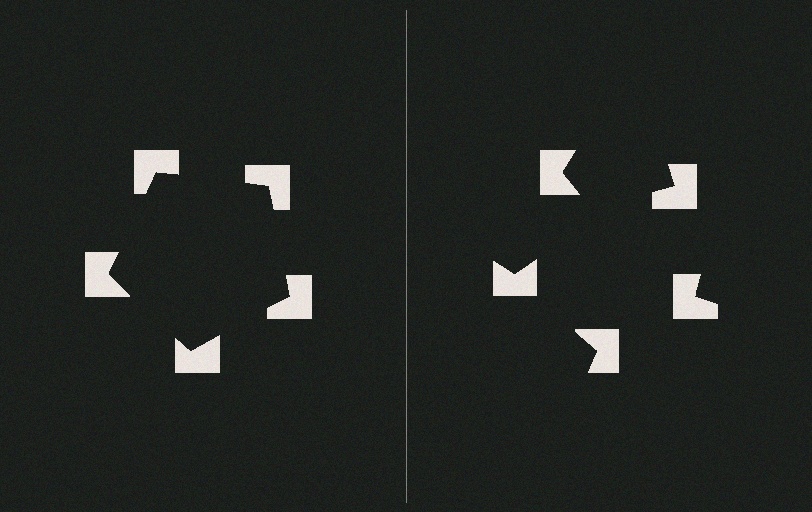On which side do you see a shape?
An illusory pentagon appears on the left side. On the right side the wedge cuts are rotated, so no coherent shape forms.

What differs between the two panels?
The notched squares are positioned identically on both sides; only the wedge orientations differ. On the left they align to a pentagon; on the right they are misaligned.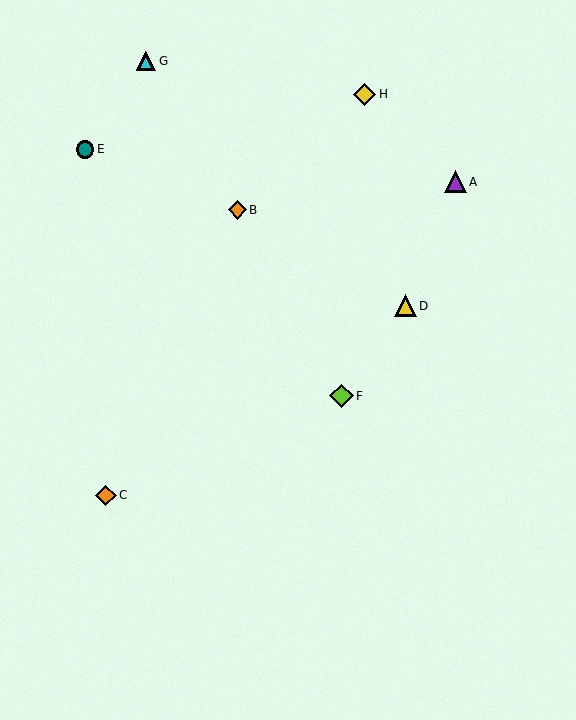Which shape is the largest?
The lime diamond (labeled F) is the largest.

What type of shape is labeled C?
Shape C is an orange diamond.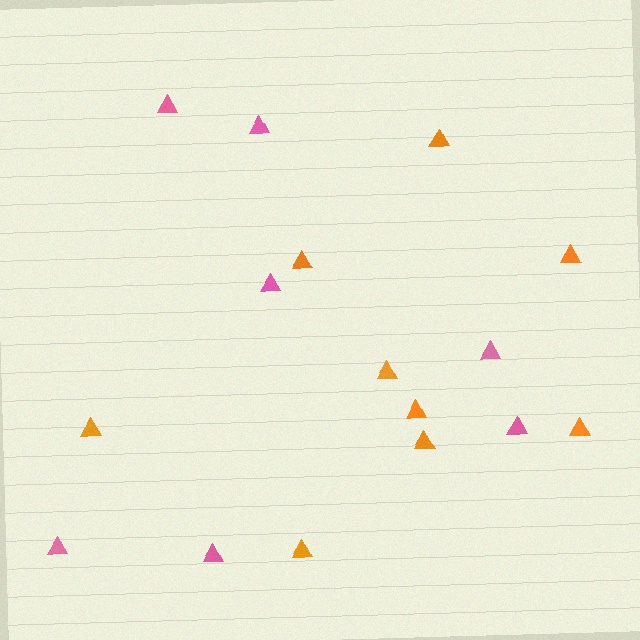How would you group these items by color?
There are 2 groups: one group of orange triangles (9) and one group of pink triangles (7).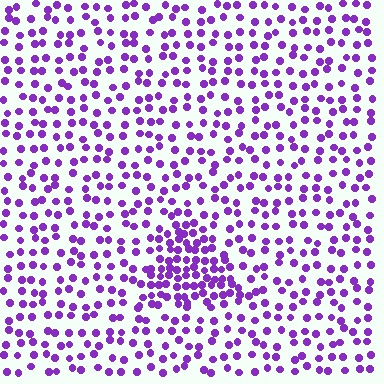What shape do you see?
I see a triangle.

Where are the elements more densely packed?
The elements are more densely packed inside the triangle boundary.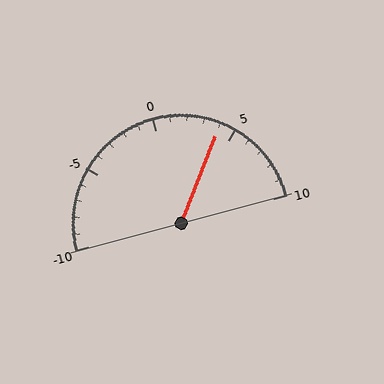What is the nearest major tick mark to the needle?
The nearest major tick mark is 5.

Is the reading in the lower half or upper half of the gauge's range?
The reading is in the upper half of the range (-10 to 10).